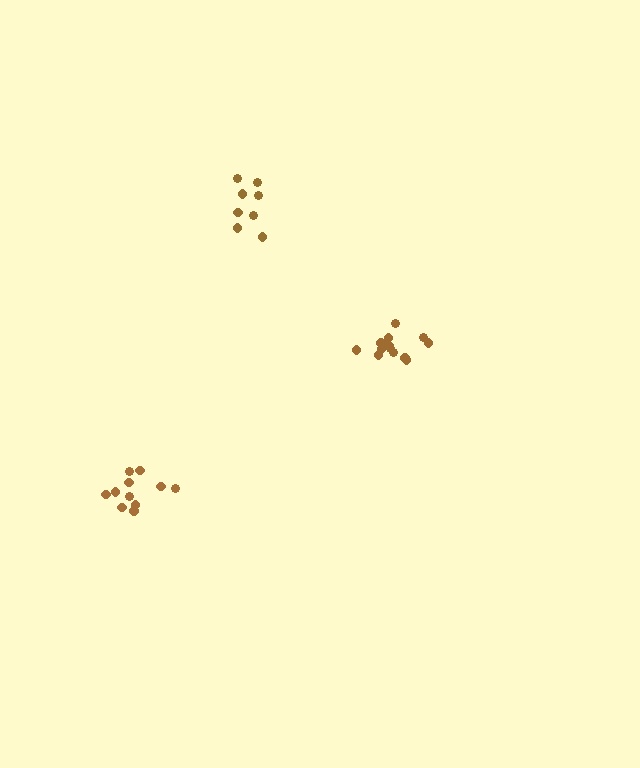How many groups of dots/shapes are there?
There are 3 groups.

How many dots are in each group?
Group 1: 14 dots, Group 2: 11 dots, Group 3: 8 dots (33 total).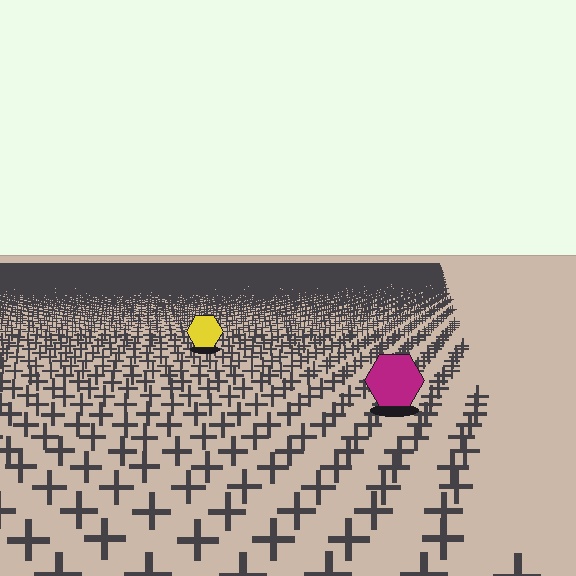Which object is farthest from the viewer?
The yellow hexagon is farthest from the viewer. It appears smaller and the ground texture around it is denser.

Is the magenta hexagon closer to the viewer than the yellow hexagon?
Yes. The magenta hexagon is closer — you can tell from the texture gradient: the ground texture is coarser near it.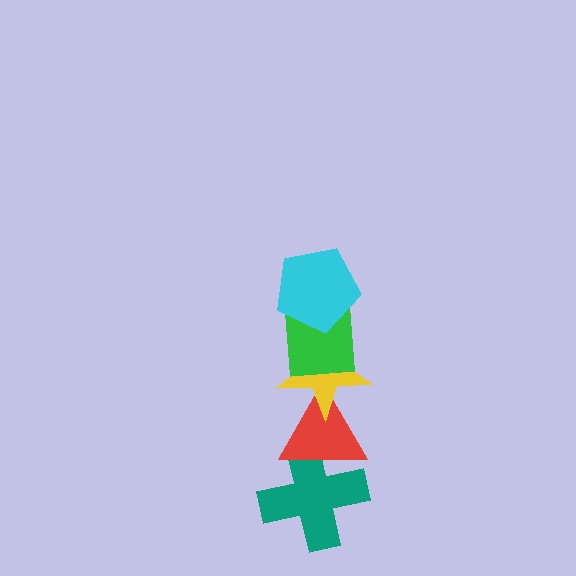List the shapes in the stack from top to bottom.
From top to bottom: the cyan pentagon, the green square, the yellow star, the red triangle, the teal cross.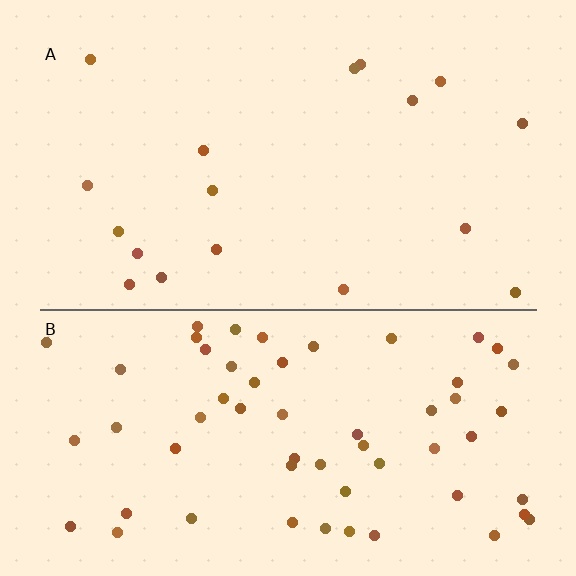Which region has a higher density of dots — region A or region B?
B (the bottom).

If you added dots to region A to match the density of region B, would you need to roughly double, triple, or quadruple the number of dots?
Approximately triple.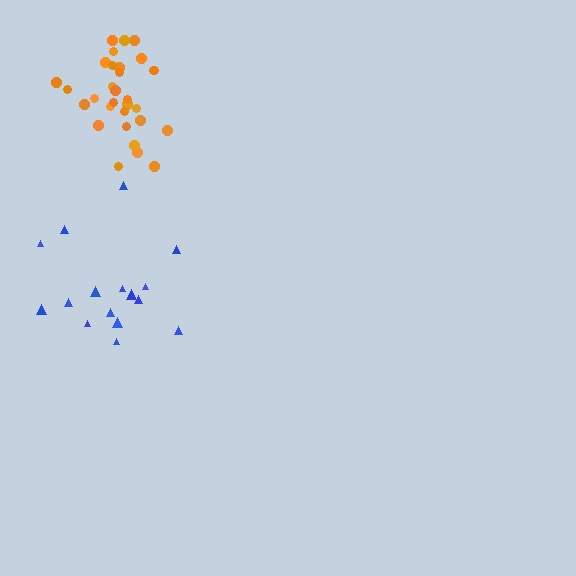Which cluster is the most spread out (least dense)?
Blue.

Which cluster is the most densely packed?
Orange.